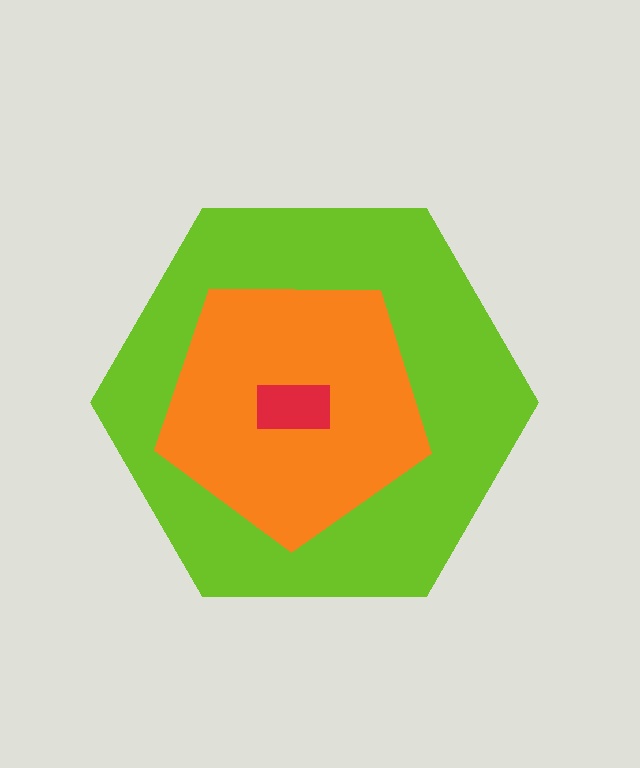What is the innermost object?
The red rectangle.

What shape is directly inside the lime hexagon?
The orange pentagon.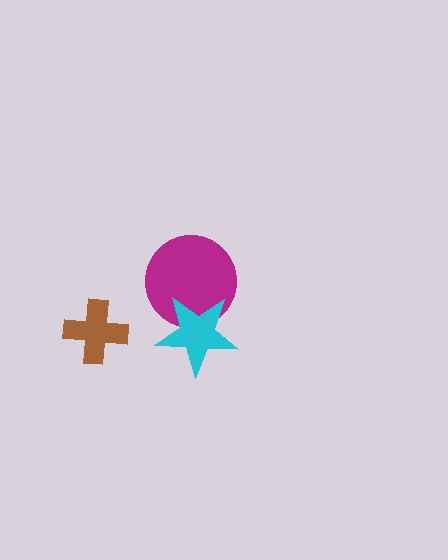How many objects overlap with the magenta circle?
1 object overlaps with the magenta circle.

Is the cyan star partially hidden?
No, no other shape covers it.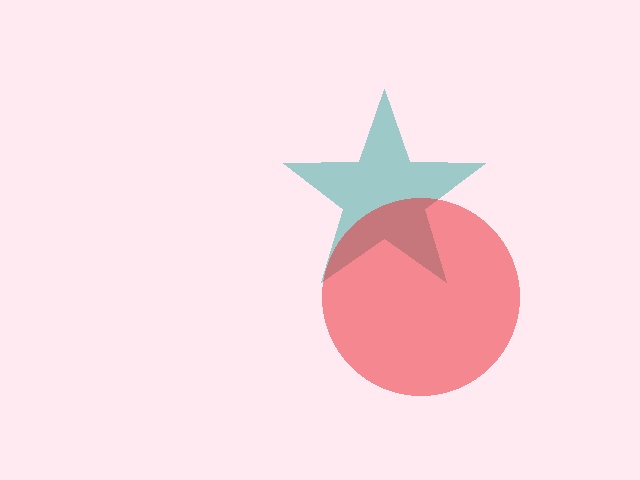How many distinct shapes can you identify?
There are 2 distinct shapes: a teal star, a red circle.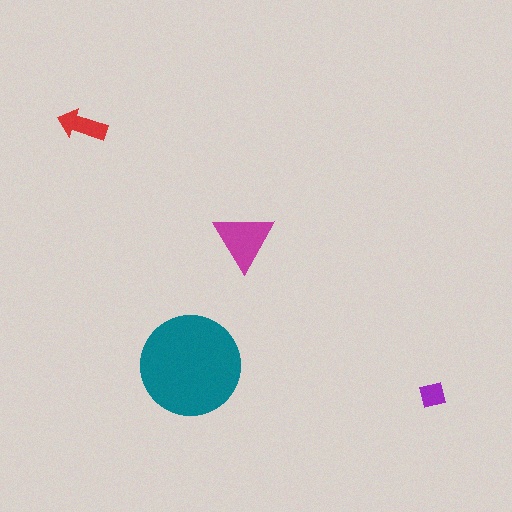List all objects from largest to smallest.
The teal circle, the magenta triangle, the red arrow, the purple square.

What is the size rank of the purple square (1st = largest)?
4th.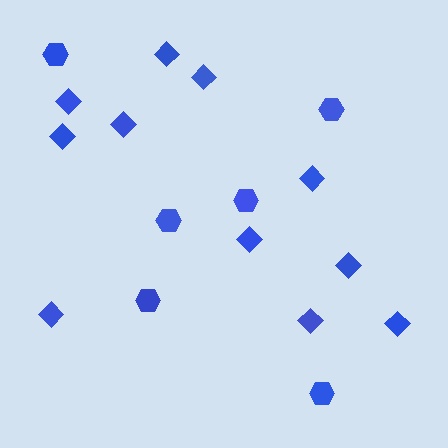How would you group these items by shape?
There are 2 groups: one group of hexagons (6) and one group of diamonds (11).